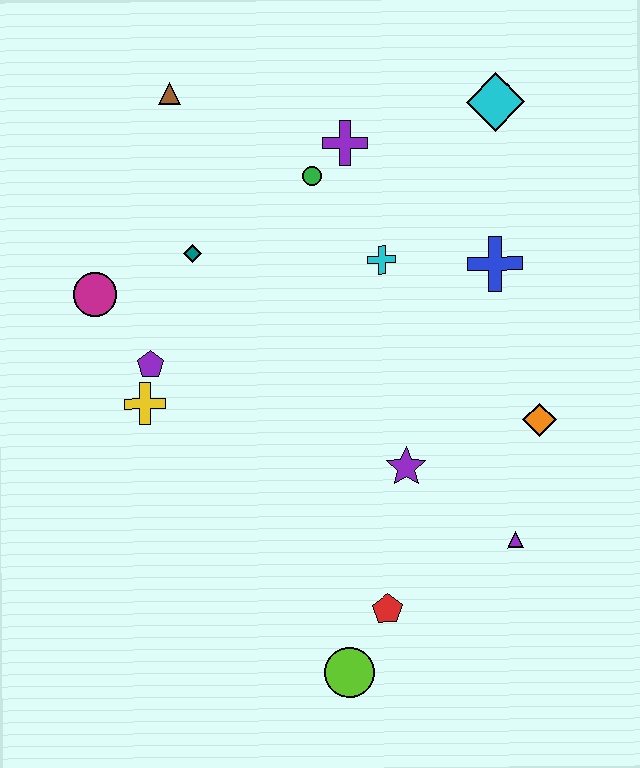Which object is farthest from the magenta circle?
The purple triangle is farthest from the magenta circle.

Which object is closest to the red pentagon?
The lime circle is closest to the red pentagon.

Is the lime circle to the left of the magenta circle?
No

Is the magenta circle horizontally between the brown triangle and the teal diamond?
No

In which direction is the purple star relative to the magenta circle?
The purple star is to the right of the magenta circle.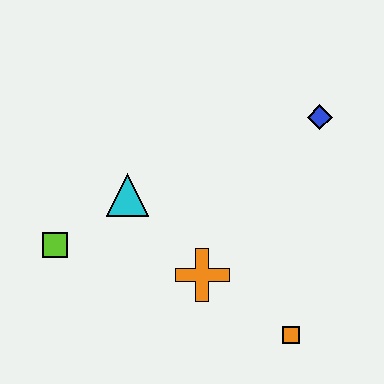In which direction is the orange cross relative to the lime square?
The orange cross is to the right of the lime square.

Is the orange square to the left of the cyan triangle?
No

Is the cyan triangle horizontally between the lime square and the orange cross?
Yes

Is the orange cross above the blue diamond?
No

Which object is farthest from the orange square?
The lime square is farthest from the orange square.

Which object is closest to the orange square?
The orange cross is closest to the orange square.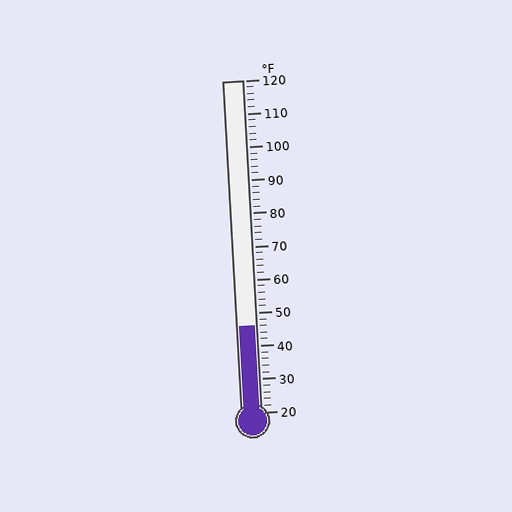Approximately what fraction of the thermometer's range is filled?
The thermometer is filled to approximately 25% of its range.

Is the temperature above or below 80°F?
The temperature is below 80°F.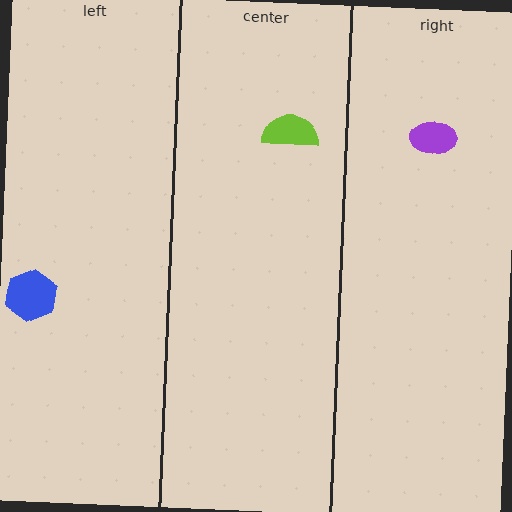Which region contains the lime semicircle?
The center region.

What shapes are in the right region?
The purple ellipse.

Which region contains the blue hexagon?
The left region.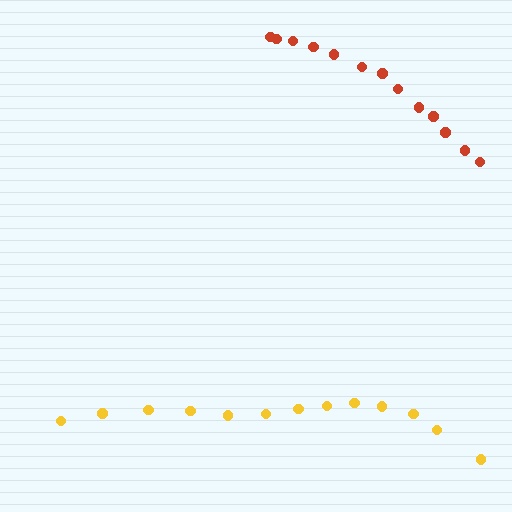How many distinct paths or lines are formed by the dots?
There are 2 distinct paths.